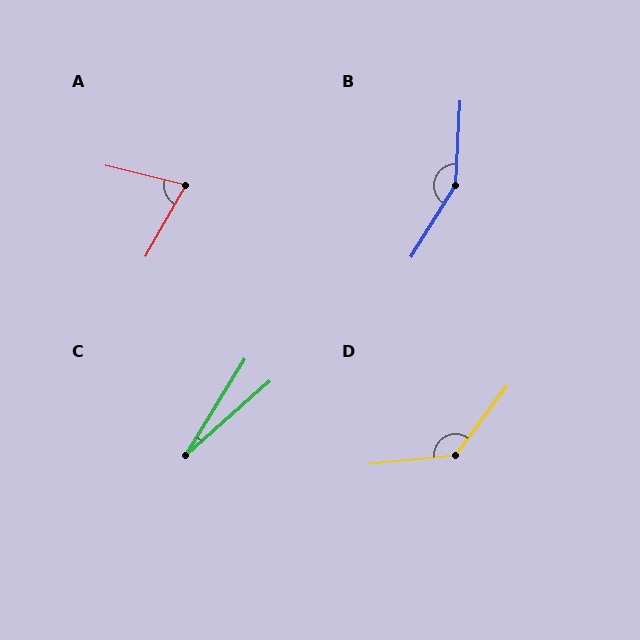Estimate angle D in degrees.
Approximately 132 degrees.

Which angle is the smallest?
C, at approximately 17 degrees.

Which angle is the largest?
B, at approximately 151 degrees.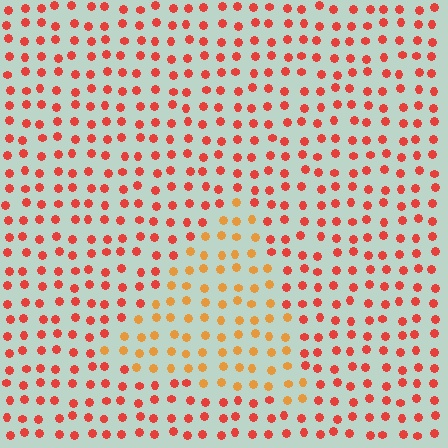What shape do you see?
I see a triangle.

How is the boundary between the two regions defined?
The boundary is defined purely by a slight shift in hue (about 32 degrees). Spacing, size, and orientation are identical on both sides.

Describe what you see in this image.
The image is filled with small red elements in a uniform arrangement. A triangle-shaped region is visible where the elements are tinted to a slightly different hue, forming a subtle color boundary.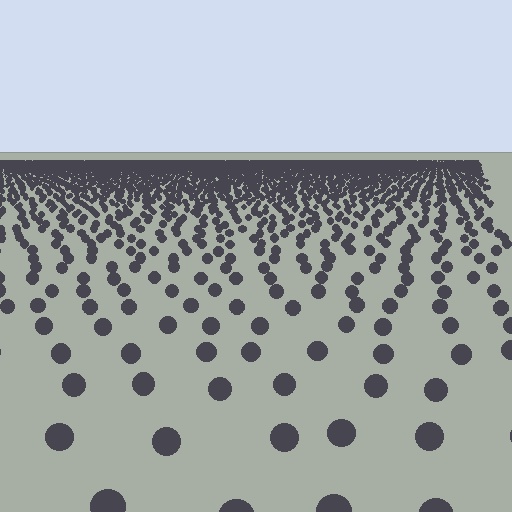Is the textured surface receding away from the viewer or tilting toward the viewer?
The surface is receding away from the viewer. Texture elements get smaller and denser toward the top.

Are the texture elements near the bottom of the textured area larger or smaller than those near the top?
Larger. Near the bottom, elements are closer to the viewer and appear at a bigger on-screen size.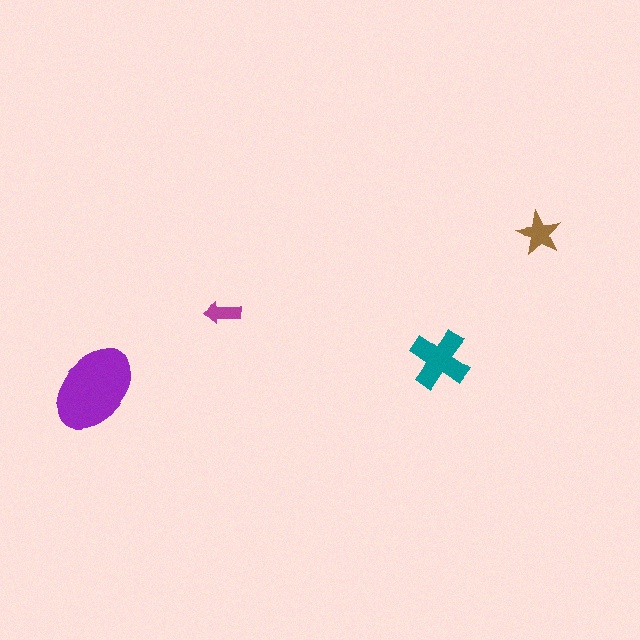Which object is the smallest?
The magenta arrow.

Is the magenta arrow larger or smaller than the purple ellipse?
Smaller.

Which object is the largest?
The purple ellipse.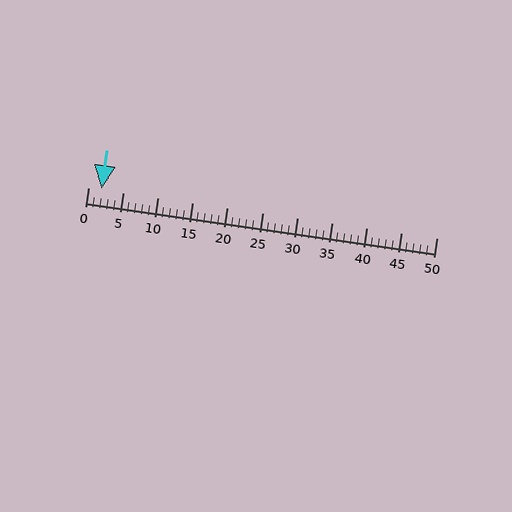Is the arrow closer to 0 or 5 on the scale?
The arrow is closer to 0.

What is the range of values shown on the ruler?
The ruler shows values from 0 to 50.